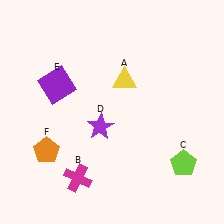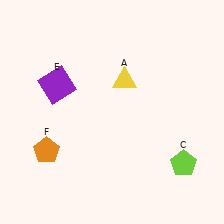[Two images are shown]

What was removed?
The purple star (D), the magenta cross (B) were removed in Image 2.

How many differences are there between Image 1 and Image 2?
There are 2 differences between the two images.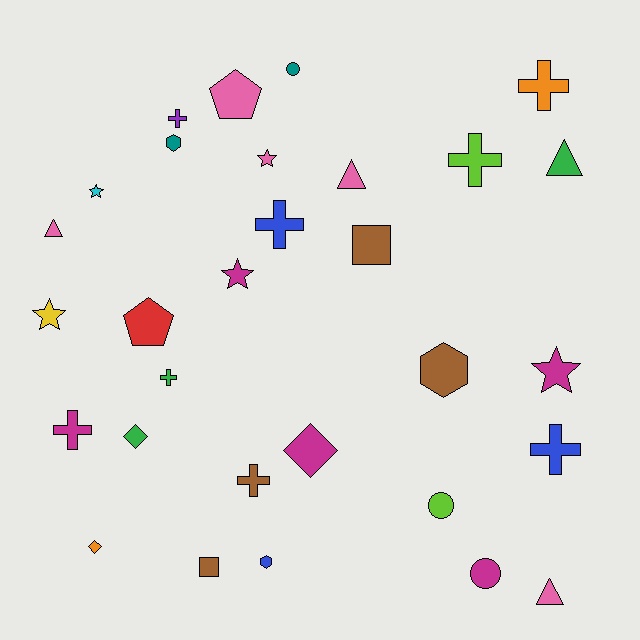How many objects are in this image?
There are 30 objects.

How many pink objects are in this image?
There are 5 pink objects.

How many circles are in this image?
There are 3 circles.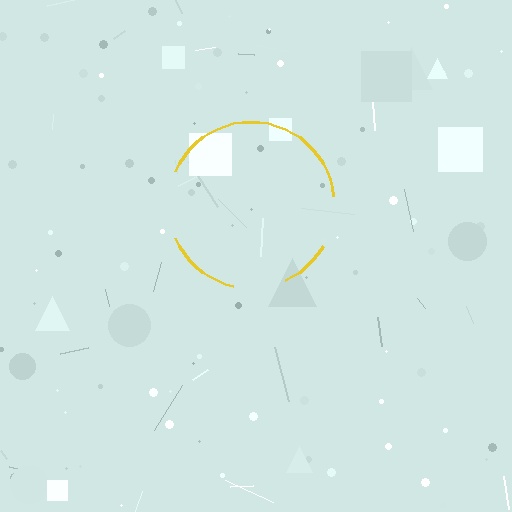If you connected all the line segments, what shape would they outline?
They would outline a circle.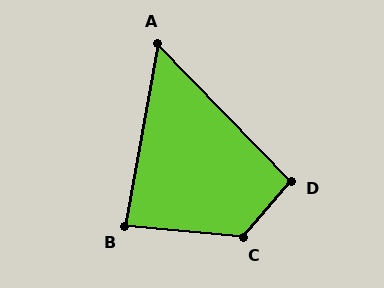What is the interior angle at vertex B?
Approximately 85 degrees (acute).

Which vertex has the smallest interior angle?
A, at approximately 55 degrees.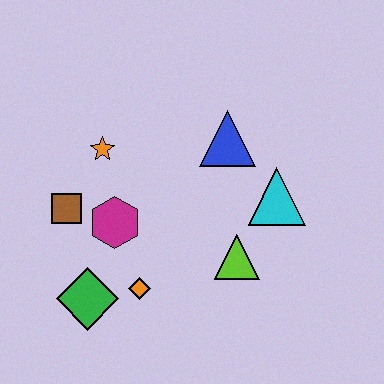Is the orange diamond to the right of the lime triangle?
No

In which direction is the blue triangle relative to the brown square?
The blue triangle is to the right of the brown square.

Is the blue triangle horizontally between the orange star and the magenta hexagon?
No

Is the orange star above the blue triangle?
No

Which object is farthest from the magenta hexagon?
The cyan triangle is farthest from the magenta hexagon.